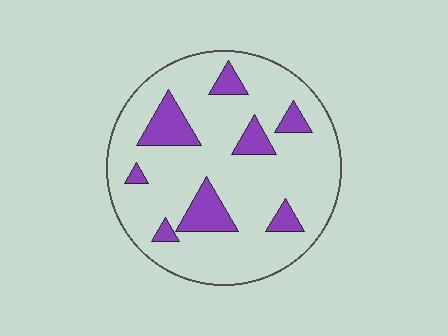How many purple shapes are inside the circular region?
8.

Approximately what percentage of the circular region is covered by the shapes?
Approximately 15%.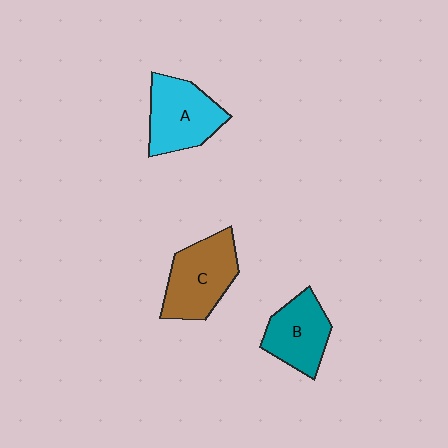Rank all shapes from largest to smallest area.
From largest to smallest: C (brown), A (cyan), B (teal).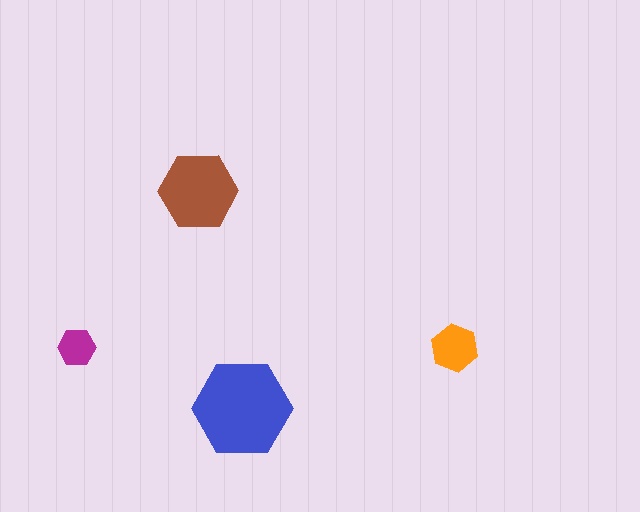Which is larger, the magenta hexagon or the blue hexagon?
The blue one.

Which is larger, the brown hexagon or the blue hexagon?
The blue one.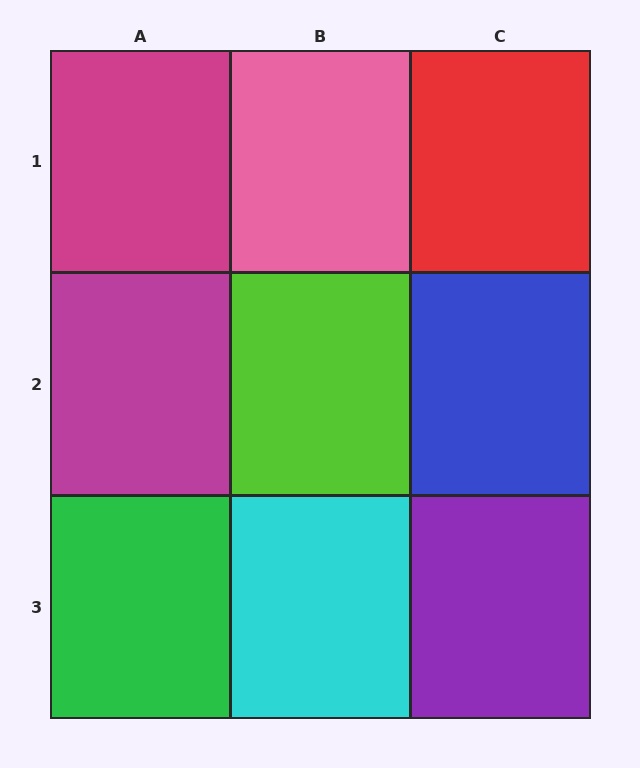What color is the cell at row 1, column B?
Pink.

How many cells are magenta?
2 cells are magenta.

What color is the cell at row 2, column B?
Lime.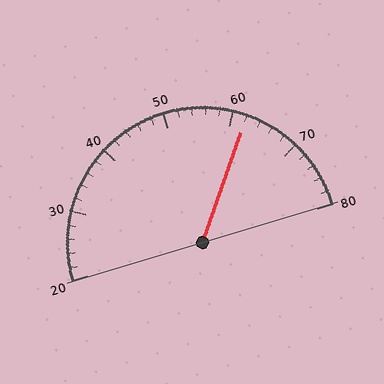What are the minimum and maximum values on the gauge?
The gauge ranges from 20 to 80.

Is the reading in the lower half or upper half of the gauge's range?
The reading is in the upper half of the range (20 to 80).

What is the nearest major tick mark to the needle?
The nearest major tick mark is 60.